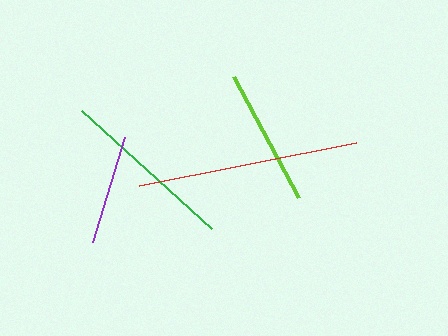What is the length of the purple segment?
The purple segment is approximately 110 pixels long.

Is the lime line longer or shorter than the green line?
The green line is longer than the lime line.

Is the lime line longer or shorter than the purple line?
The lime line is longer than the purple line.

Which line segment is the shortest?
The purple line is the shortest at approximately 110 pixels.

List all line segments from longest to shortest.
From longest to shortest: red, green, lime, purple.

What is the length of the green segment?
The green segment is approximately 175 pixels long.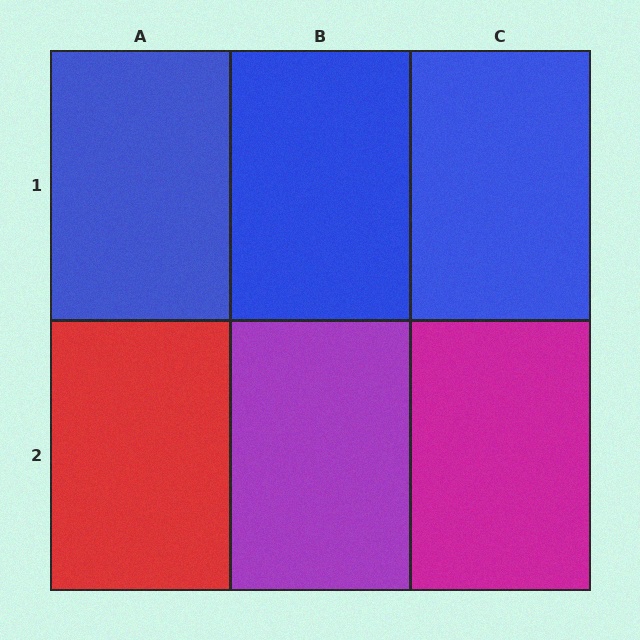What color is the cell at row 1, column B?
Blue.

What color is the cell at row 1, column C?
Blue.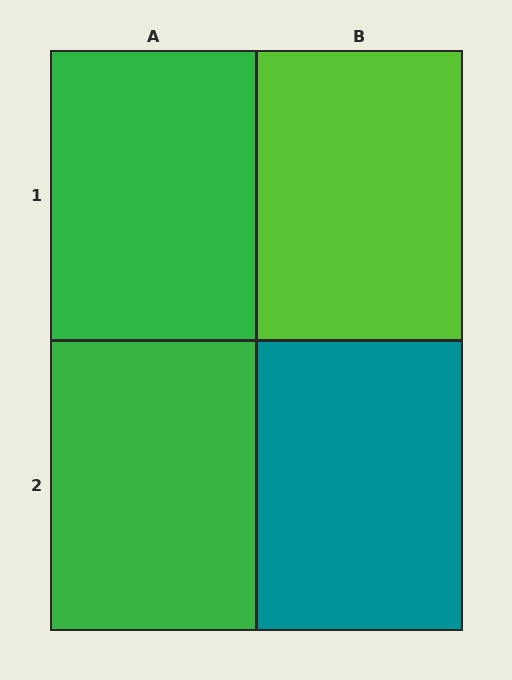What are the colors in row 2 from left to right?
Green, teal.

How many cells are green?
2 cells are green.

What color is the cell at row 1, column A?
Green.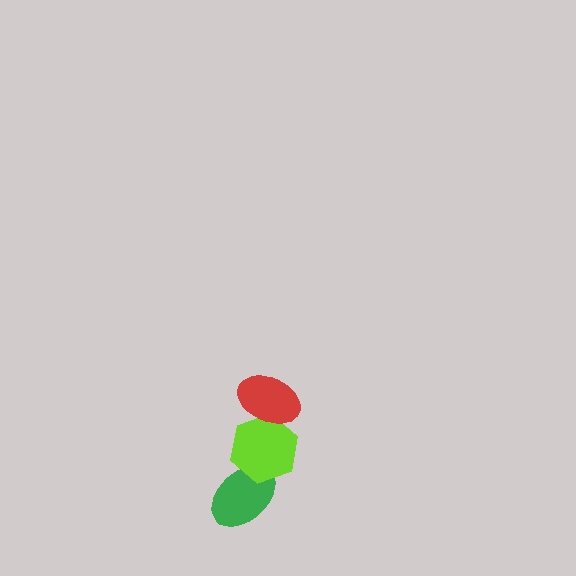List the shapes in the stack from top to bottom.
From top to bottom: the red ellipse, the lime hexagon, the green ellipse.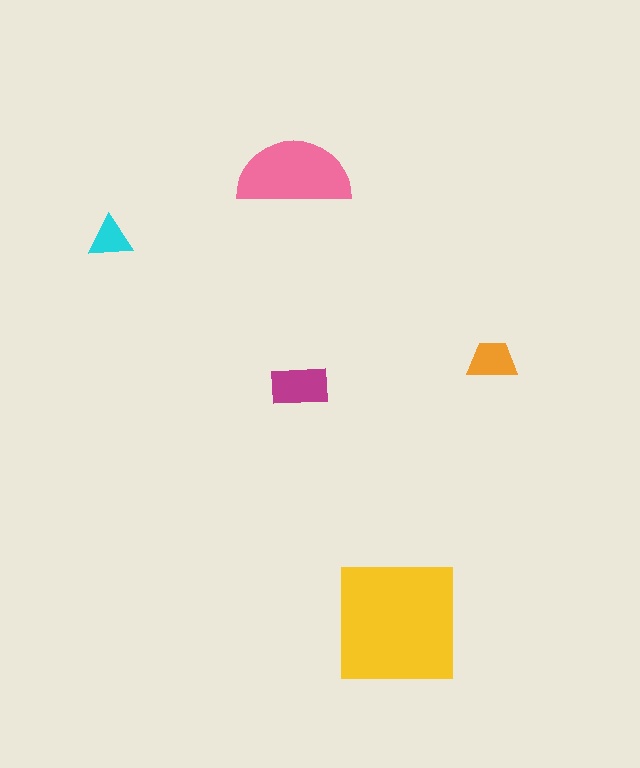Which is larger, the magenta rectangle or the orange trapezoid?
The magenta rectangle.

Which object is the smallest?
The cyan triangle.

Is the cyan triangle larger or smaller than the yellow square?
Smaller.